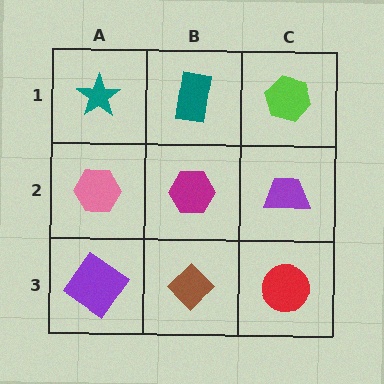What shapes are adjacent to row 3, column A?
A pink hexagon (row 2, column A), a brown diamond (row 3, column B).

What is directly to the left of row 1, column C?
A teal rectangle.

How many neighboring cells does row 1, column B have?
3.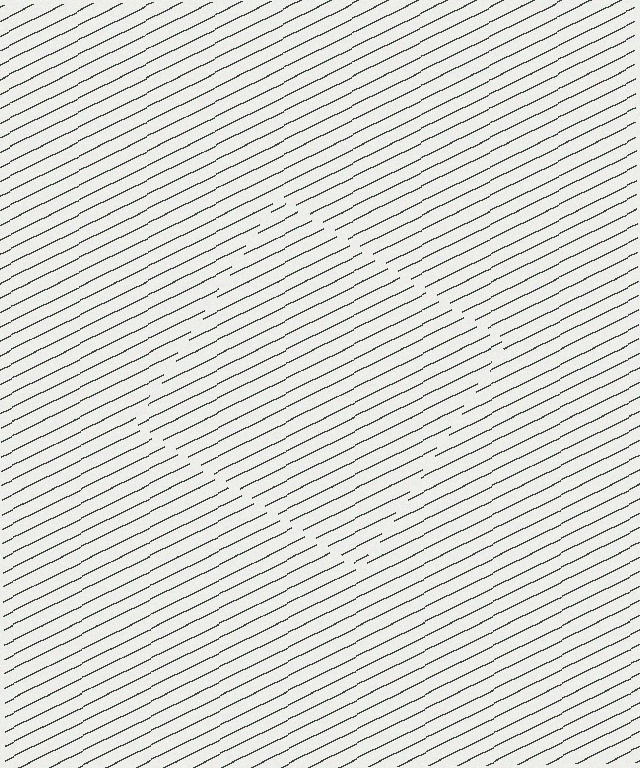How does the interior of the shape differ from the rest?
The interior of the shape contains the same grating, shifted by half a period — the contour is defined by the phase discontinuity where line-ends from the inner and outer gratings abut.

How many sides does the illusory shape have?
4 sides — the line-ends trace a square.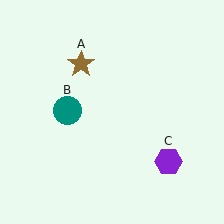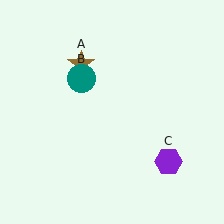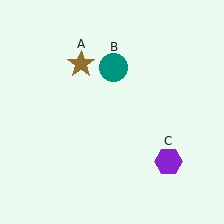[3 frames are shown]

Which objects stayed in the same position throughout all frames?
Brown star (object A) and purple hexagon (object C) remained stationary.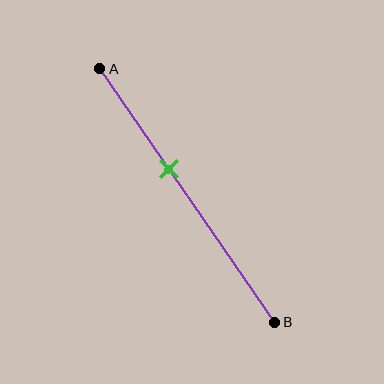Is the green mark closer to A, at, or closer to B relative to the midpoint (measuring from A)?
The green mark is closer to point A than the midpoint of segment AB.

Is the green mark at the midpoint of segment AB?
No, the mark is at about 40% from A, not at the 50% midpoint.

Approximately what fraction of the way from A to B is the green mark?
The green mark is approximately 40% of the way from A to B.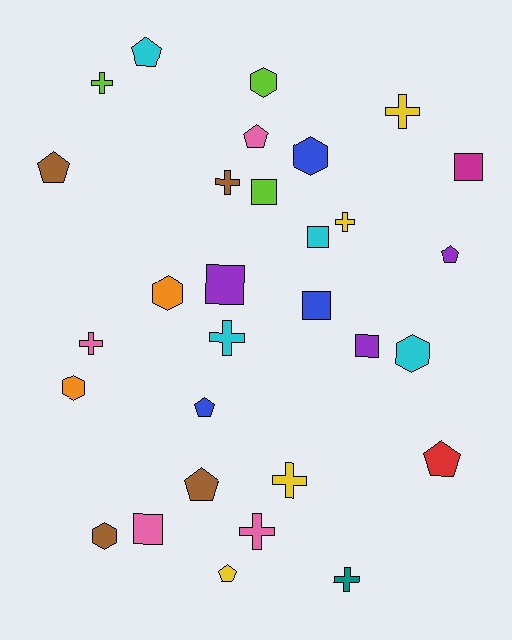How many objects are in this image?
There are 30 objects.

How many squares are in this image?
There are 7 squares.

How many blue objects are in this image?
There are 3 blue objects.